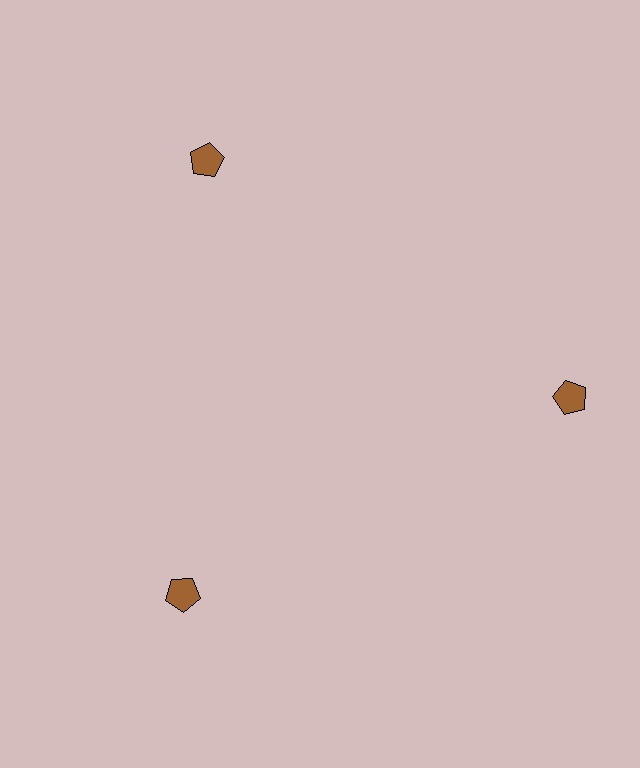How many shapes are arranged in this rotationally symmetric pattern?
There are 3 shapes, arranged in 3 groups of 1.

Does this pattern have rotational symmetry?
Yes, this pattern has 3-fold rotational symmetry. It looks the same after rotating 120 degrees around the center.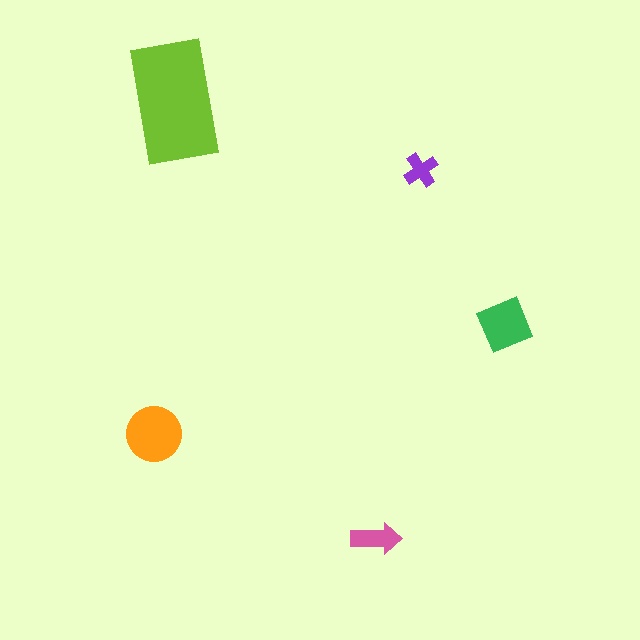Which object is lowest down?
The pink arrow is bottommost.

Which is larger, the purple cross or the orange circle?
The orange circle.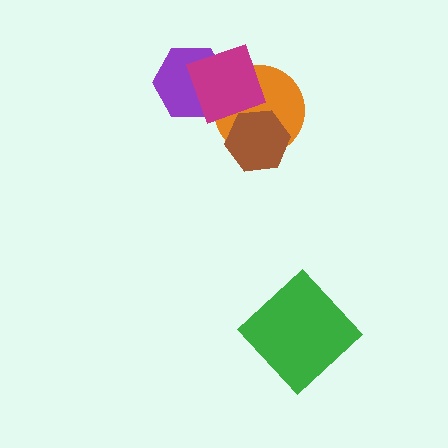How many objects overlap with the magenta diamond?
3 objects overlap with the magenta diamond.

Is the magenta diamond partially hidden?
No, no other shape covers it.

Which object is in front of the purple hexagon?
The magenta diamond is in front of the purple hexagon.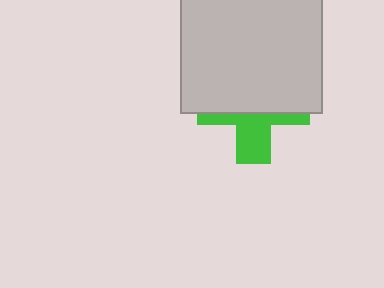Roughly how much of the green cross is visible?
A small part of it is visible (roughly 40%).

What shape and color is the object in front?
The object in front is a light gray square.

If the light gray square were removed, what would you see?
You would see the complete green cross.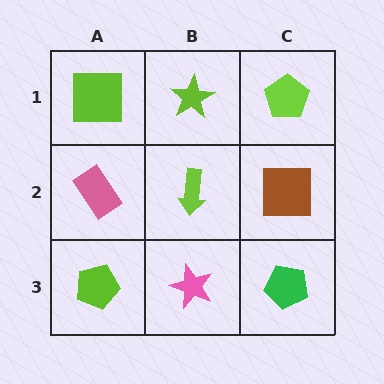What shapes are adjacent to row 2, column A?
A lime square (row 1, column A), a lime pentagon (row 3, column A), a lime arrow (row 2, column B).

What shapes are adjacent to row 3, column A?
A pink rectangle (row 2, column A), a pink star (row 3, column B).